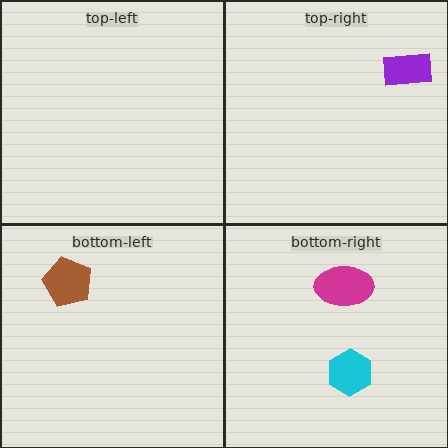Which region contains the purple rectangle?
The top-right region.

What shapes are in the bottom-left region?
The brown pentagon.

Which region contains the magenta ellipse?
The bottom-right region.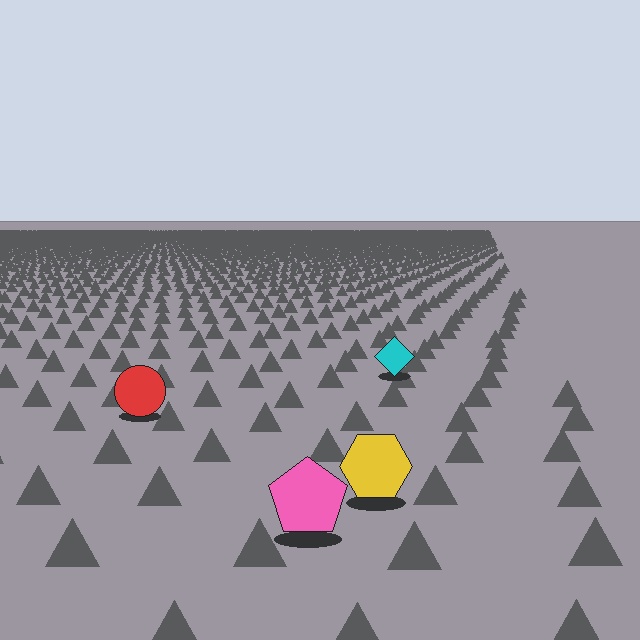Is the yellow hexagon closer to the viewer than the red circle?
Yes. The yellow hexagon is closer — you can tell from the texture gradient: the ground texture is coarser near it.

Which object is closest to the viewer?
The pink pentagon is closest. The texture marks near it are larger and more spread out.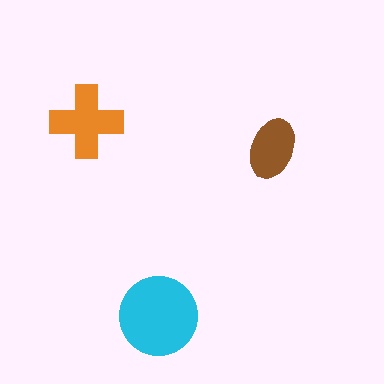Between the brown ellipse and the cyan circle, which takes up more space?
The cyan circle.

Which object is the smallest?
The brown ellipse.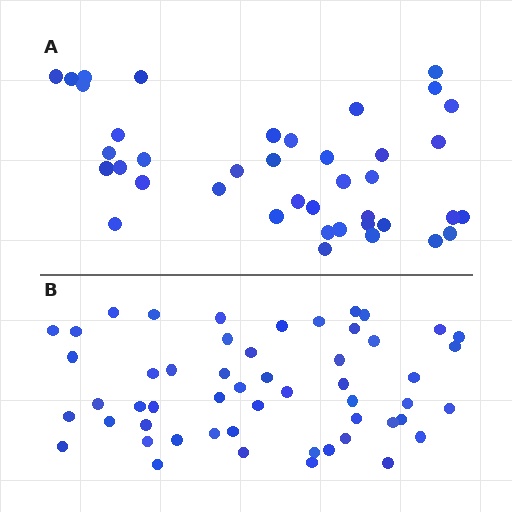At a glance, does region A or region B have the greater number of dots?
Region B (the bottom region) has more dots.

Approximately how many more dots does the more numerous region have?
Region B has approximately 15 more dots than region A.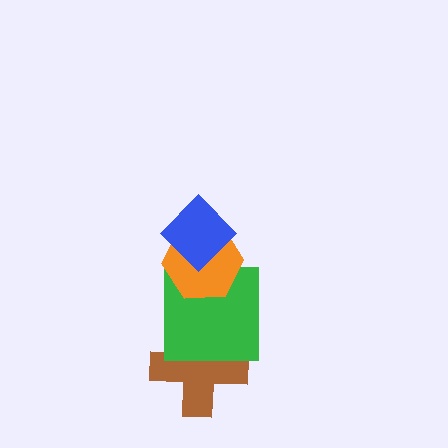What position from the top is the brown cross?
The brown cross is 4th from the top.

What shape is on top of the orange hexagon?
The blue diamond is on top of the orange hexagon.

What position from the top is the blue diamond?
The blue diamond is 1st from the top.